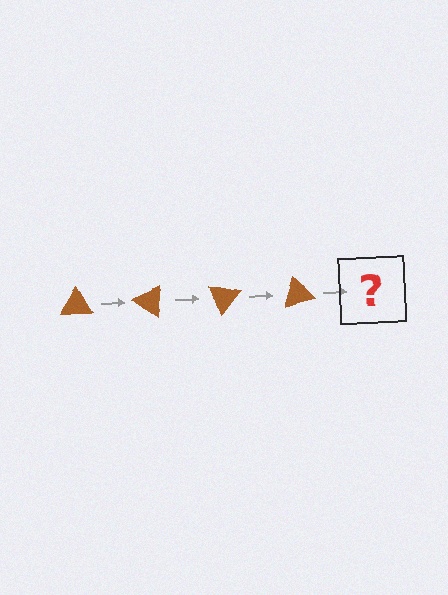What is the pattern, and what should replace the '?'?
The pattern is that the triangle rotates 35 degrees each step. The '?' should be a brown triangle rotated 140 degrees.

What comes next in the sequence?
The next element should be a brown triangle rotated 140 degrees.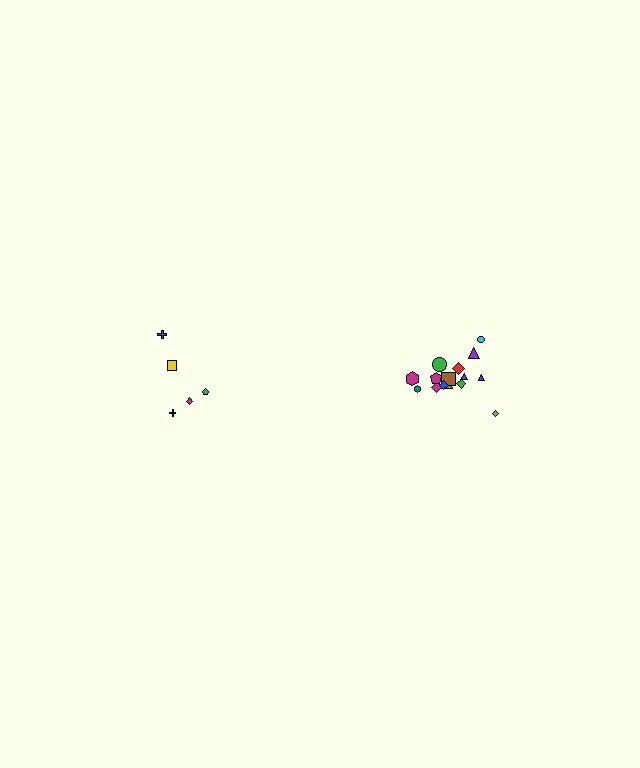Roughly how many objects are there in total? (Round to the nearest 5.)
Roughly 20 objects in total.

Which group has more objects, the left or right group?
The right group.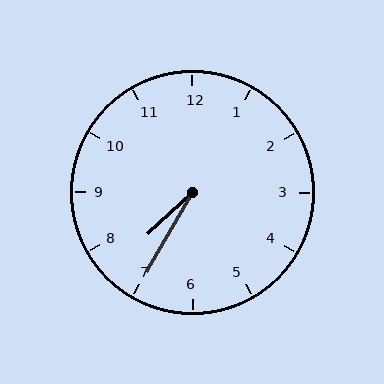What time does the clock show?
7:35.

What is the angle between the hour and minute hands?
Approximately 18 degrees.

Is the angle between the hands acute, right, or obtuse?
It is acute.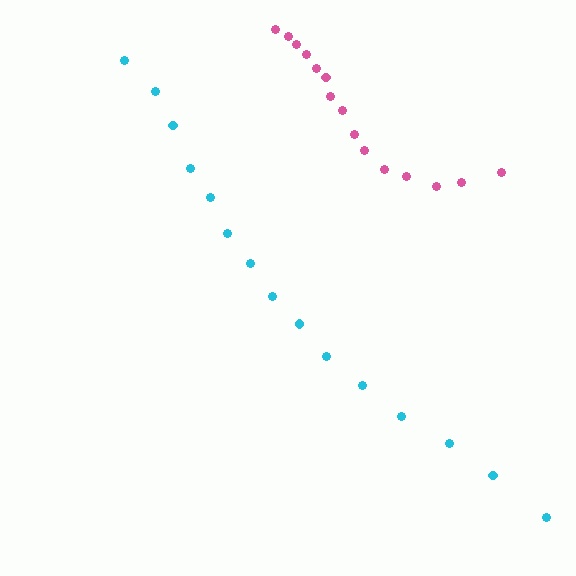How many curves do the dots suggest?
There are 2 distinct paths.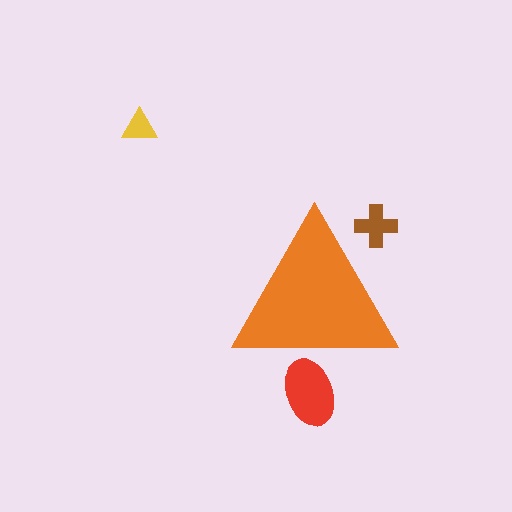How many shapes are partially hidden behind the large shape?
2 shapes are partially hidden.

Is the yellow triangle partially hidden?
No, the yellow triangle is fully visible.